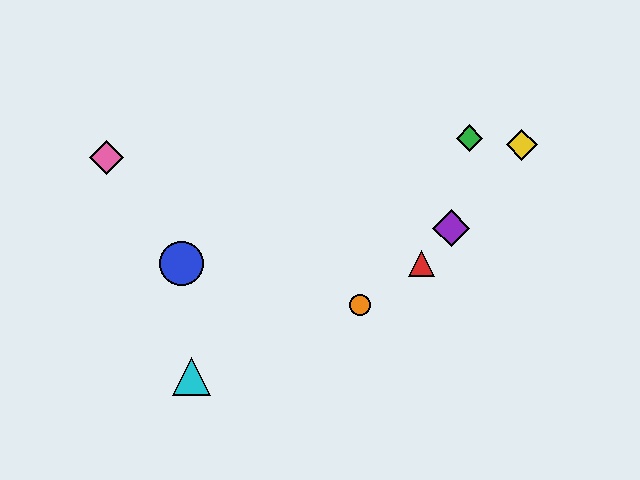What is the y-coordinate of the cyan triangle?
The cyan triangle is at y≈376.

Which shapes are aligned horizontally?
The red triangle, the blue circle are aligned horizontally.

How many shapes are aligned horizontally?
2 shapes (the red triangle, the blue circle) are aligned horizontally.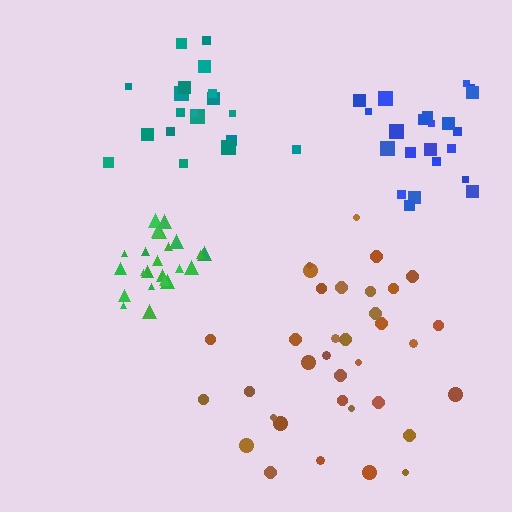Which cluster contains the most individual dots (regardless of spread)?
Brown (35).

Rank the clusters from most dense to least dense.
green, teal, blue, brown.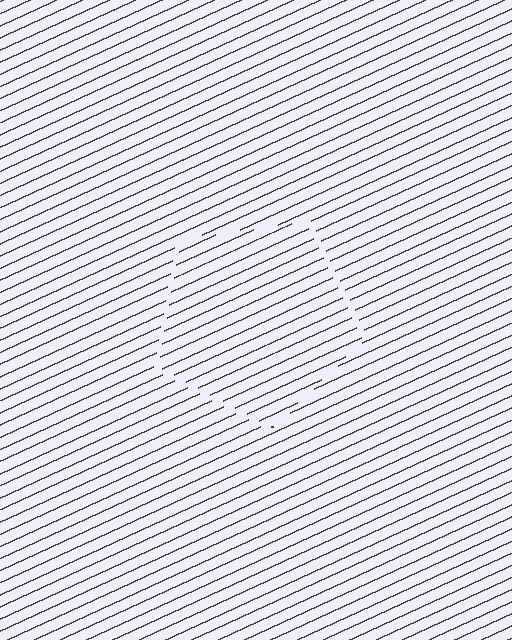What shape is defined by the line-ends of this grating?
An illusory pentagon. The interior of the shape contains the same grating, shifted by half a period — the contour is defined by the phase discontinuity where line-ends from the inner and outer gratings abut.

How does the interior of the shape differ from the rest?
The interior of the shape contains the same grating, shifted by half a period — the contour is defined by the phase discontinuity where line-ends from the inner and outer gratings abut.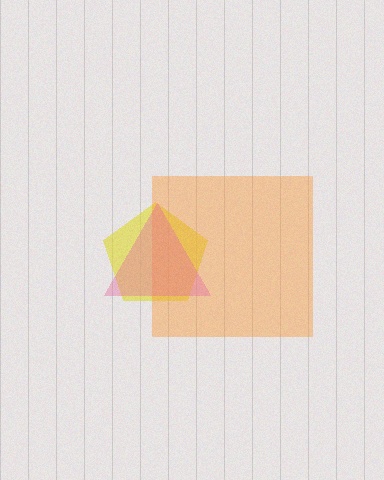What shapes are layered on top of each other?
The layered shapes are: a yellow pentagon, an orange square, a pink triangle.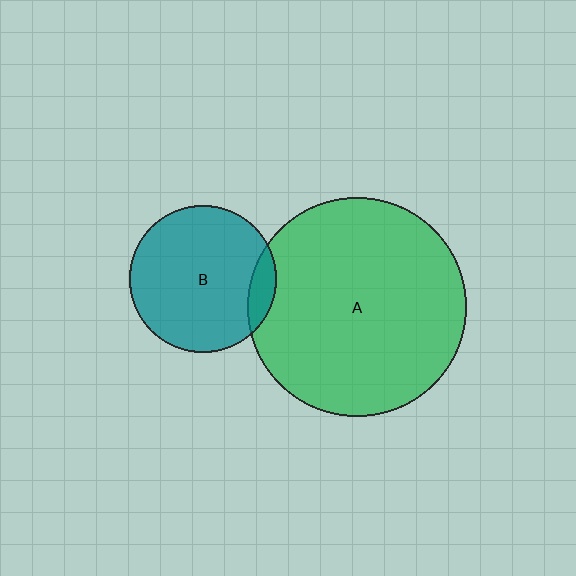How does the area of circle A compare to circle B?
Approximately 2.2 times.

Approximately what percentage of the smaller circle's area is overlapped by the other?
Approximately 10%.